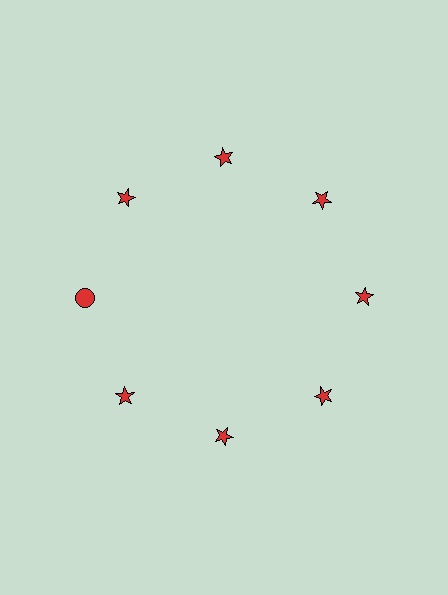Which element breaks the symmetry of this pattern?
The red circle at roughly the 9 o'clock position breaks the symmetry. All other shapes are red stars.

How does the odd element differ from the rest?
It has a different shape: circle instead of star.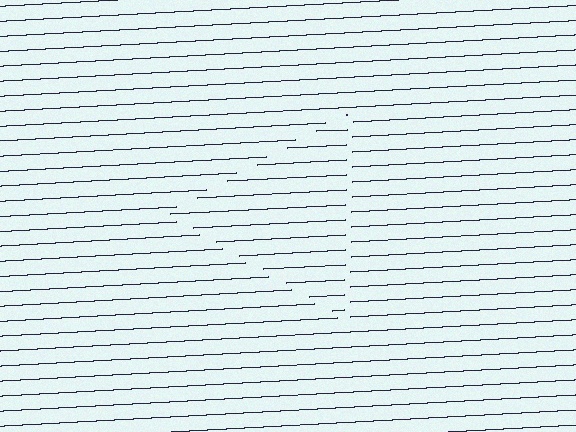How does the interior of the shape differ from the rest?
The interior of the shape contains the same grating, shifted by half a period — the contour is defined by the phase discontinuity where line-ends from the inner and outer gratings abut.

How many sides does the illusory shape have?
3 sides — the line-ends trace a triangle.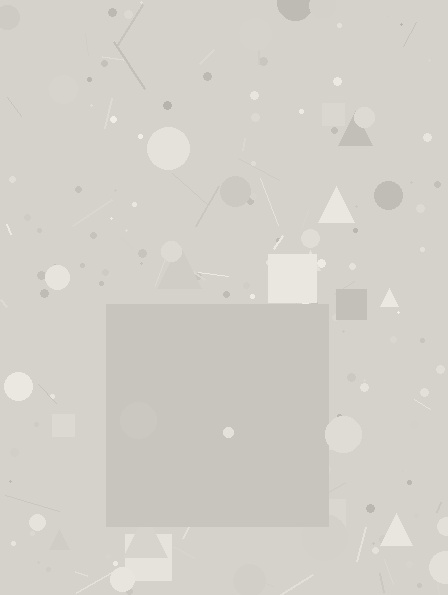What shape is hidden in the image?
A square is hidden in the image.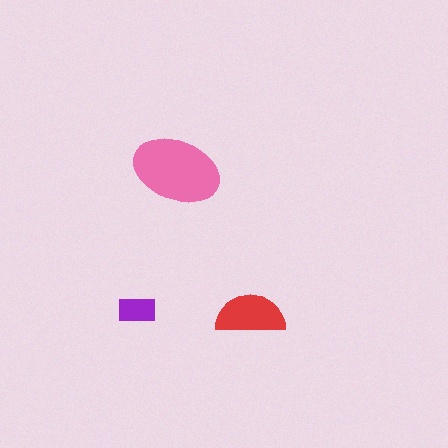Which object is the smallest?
The purple rectangle.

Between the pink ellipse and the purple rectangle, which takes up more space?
The pink ellipse.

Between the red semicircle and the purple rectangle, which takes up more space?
The red semicircle.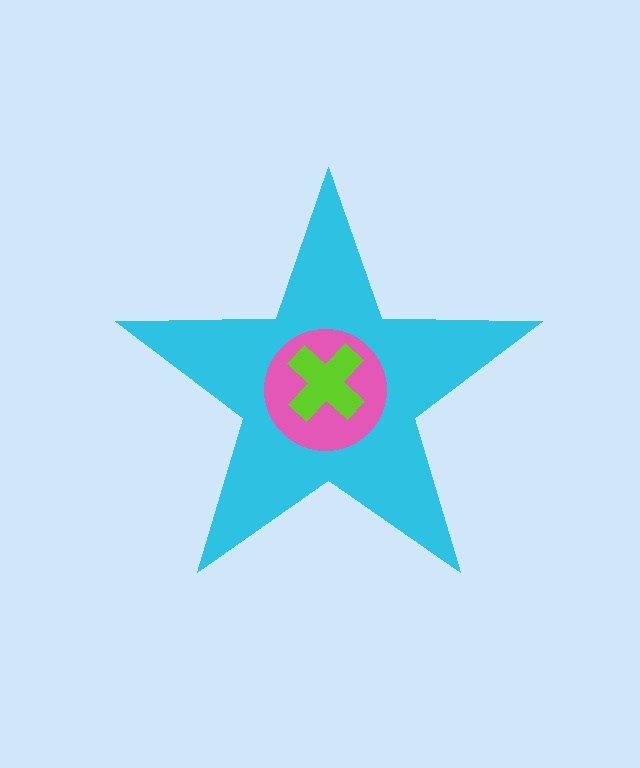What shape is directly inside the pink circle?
The lime cross.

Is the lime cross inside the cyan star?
Yes.